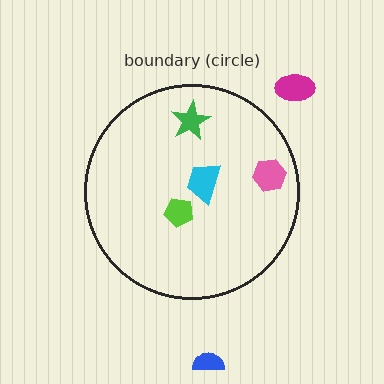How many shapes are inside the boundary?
4 inside, 2 outside.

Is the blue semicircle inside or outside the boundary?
Outside.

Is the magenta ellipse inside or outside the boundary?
Outside.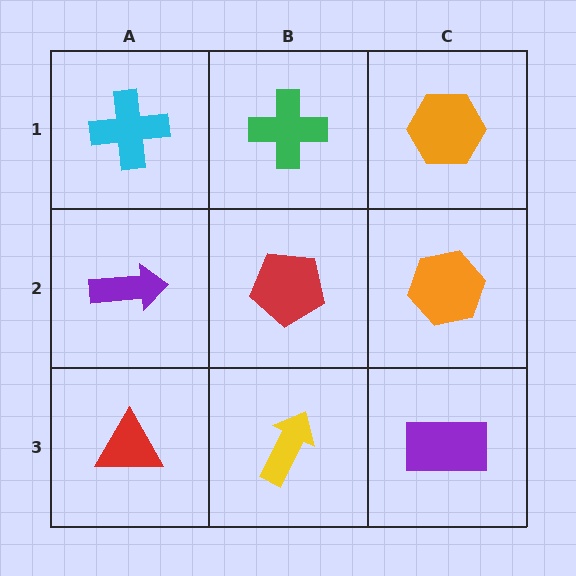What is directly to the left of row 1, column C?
A green cross.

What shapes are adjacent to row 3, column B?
A red pentagon (row 2, column B), a red triangle (row 3, column A), a purple rectangle (row 3, column C).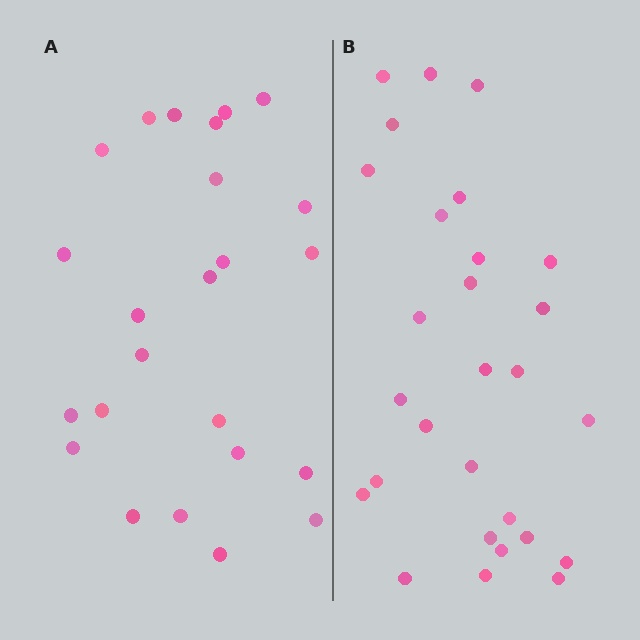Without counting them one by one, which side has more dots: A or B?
Region B (the right region) has more dots.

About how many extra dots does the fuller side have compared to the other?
Region B has about 4 more dots than region A.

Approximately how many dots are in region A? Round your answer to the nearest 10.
About 20 dots. (The exact count is 24, which rounds to 20.)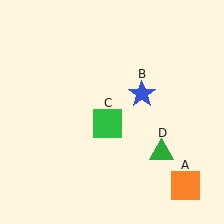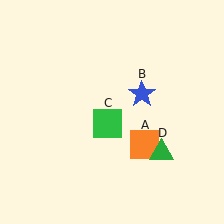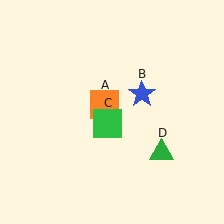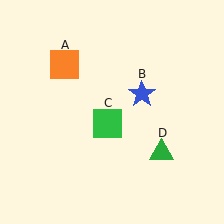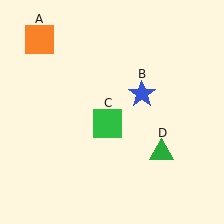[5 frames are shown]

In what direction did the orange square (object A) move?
The orange square (object A) moved up and to the left.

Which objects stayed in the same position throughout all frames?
Blue star (object B) and green square (object C) and green triangle (object D) remained stationary.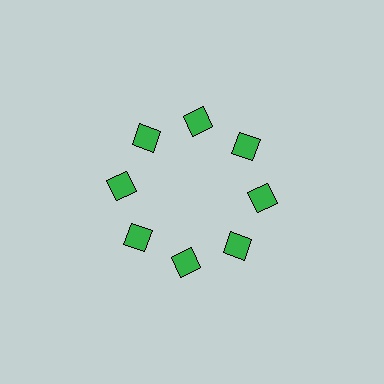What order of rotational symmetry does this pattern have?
This pattern has 8-fold rotational symmetry.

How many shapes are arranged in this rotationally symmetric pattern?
There are 8 shapes, arranged in 8 groups of 1.